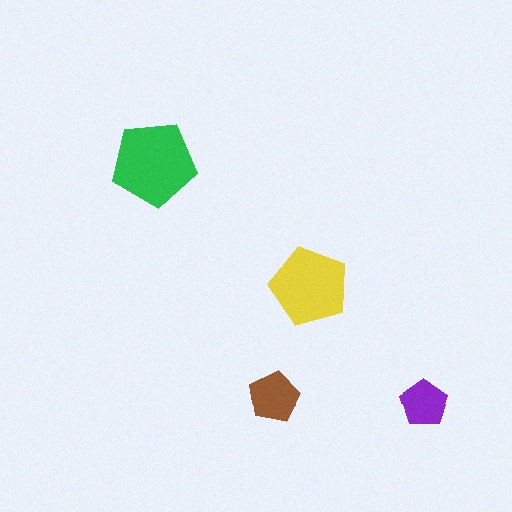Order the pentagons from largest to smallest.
the green one, the yellow one, the brown one, the purple one.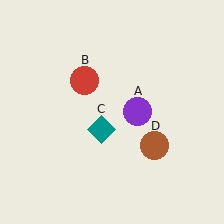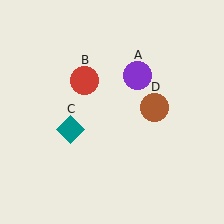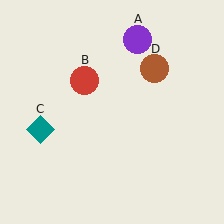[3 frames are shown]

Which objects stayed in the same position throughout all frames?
Red circle (object B) remained stationary.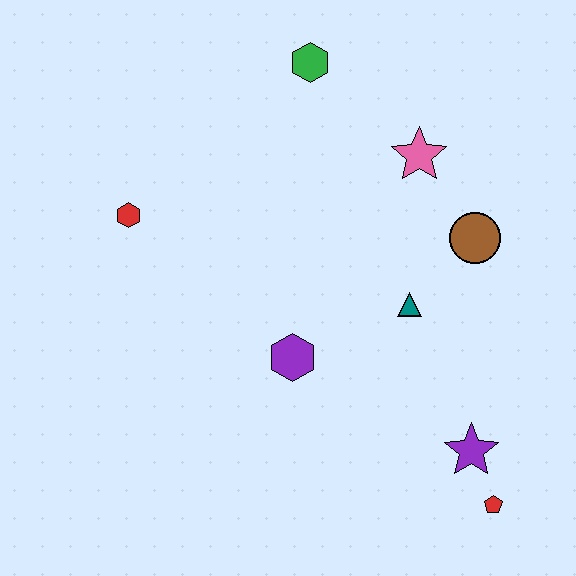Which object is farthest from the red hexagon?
The red pentagon is farthest from the red hexagon.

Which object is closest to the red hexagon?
The purple hexagon is closest to the red hexagon.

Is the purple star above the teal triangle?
No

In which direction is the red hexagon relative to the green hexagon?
The red hexagon is to the left of the green hexagon.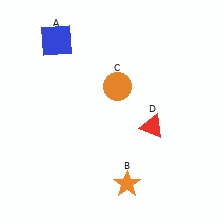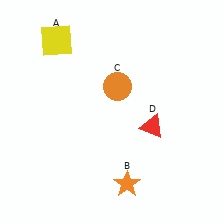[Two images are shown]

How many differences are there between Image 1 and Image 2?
There is 1 difference between the two images.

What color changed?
The square (A) changed from blue in Image 1 to yellow in Image 2.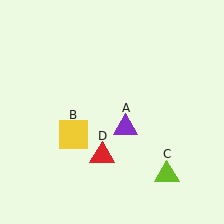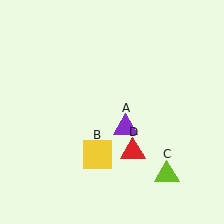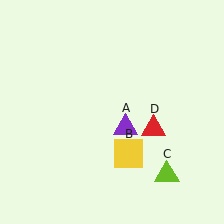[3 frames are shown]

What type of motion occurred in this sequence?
The yellow square (object B), red triangle (object D) rotated counterclockwise around the center of the scene.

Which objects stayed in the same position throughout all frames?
Purple triangle (object A) and lime triangle (object C) remained stationary.